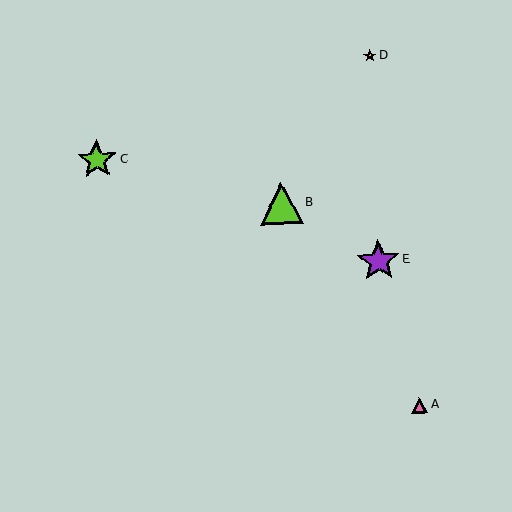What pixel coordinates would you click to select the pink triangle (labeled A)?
Click at (420, 405) to select the pink triangle A.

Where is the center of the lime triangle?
The center of the lime triangle is at (281, 203).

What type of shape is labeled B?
Shape B is a lime triangle.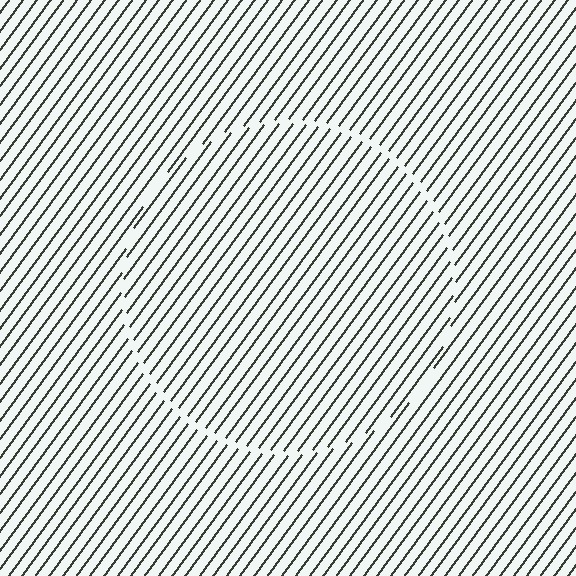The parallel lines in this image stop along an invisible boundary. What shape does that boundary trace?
An illusory circle. The interior of the shape contains the same grating, shifted by half a period — the contour is defined by the phase discontinuity where line-ends from the inner and outer gratings abut.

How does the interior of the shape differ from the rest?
The interior of the shape contains the same grating, shifted by half a period — the contour is defined by the phase discontinuity where line-ends from the inner and outer gratings abut.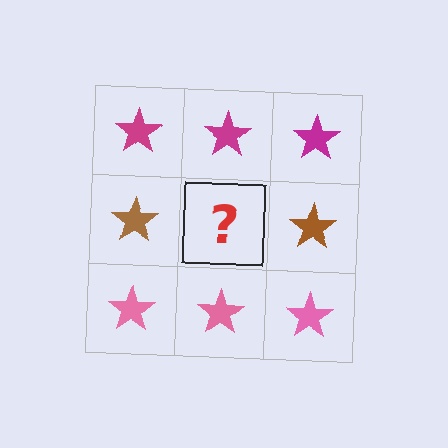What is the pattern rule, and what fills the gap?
The rule is that each row has a consistent color. The gap should be filled with a brown star.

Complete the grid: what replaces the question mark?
The question mark should be replaced with a brown star.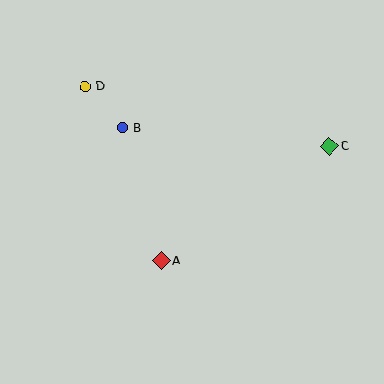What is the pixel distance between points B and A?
The distance between B and A is 139 pixels.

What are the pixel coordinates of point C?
Point C is at (329, 147).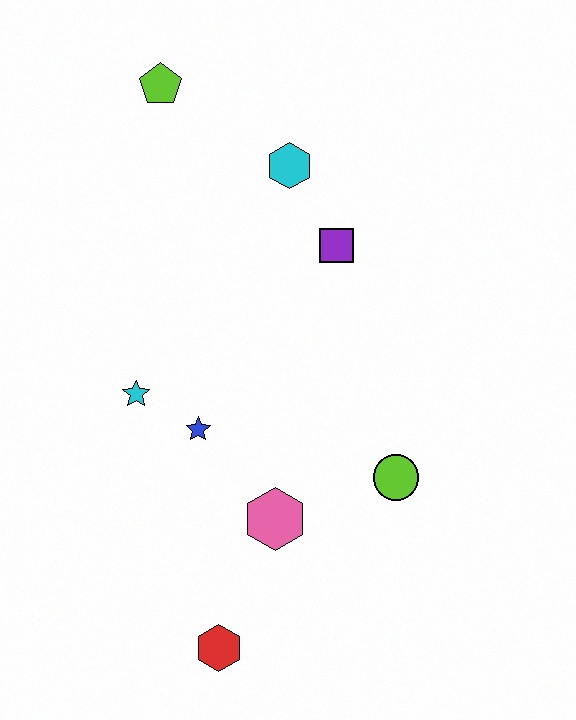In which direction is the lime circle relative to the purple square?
The lime circle is below the purple square.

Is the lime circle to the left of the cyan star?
No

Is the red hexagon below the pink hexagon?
Yes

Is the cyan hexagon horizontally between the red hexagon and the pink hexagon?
No